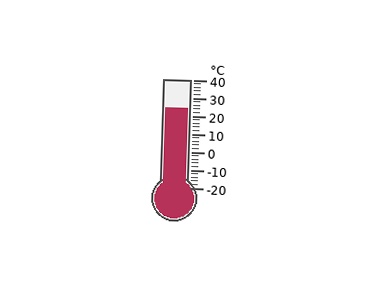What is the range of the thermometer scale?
The thermometer scale ranges from -20°C to 40°C.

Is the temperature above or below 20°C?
The temperature is above 20°C.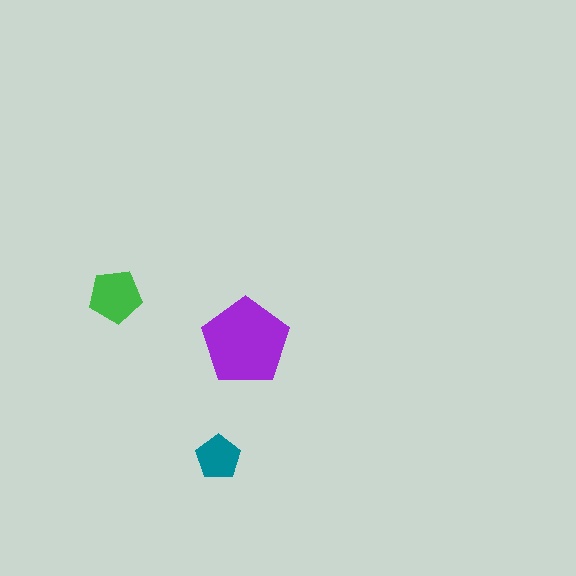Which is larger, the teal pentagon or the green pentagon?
The green one.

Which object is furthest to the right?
The purple pentagon is rightmost.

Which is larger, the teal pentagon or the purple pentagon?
The purple one.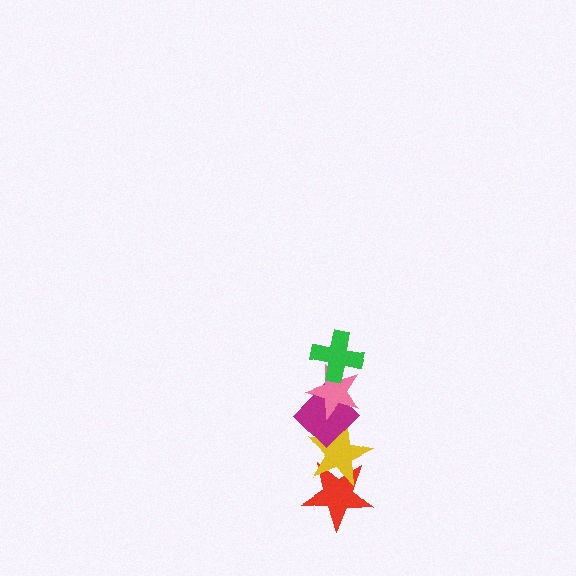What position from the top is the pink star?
The pink star is 2nd from the top.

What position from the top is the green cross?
The green cross is 1st from the top.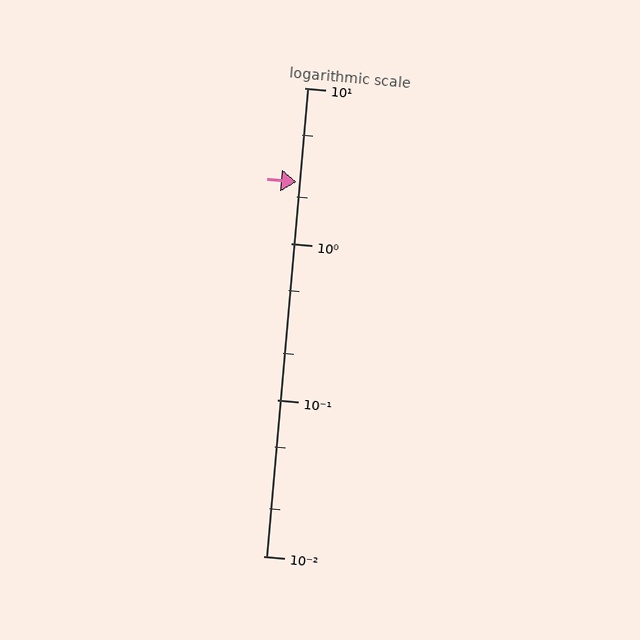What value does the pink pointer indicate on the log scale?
The pointer indicates approximately 2.5.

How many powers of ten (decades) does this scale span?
The scale spans 3 decades, from 0.01 to 10.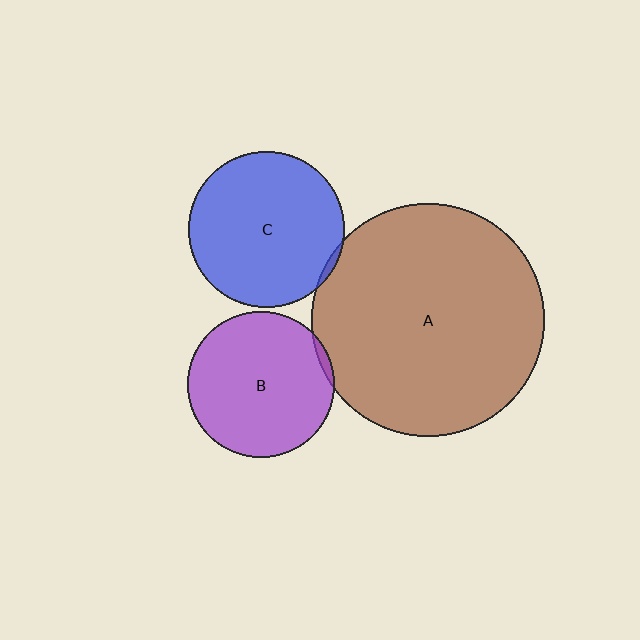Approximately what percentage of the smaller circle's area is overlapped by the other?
Approximately 5%.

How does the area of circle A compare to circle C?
Approximately 2.2 times.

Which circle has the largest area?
Circle A (brown).